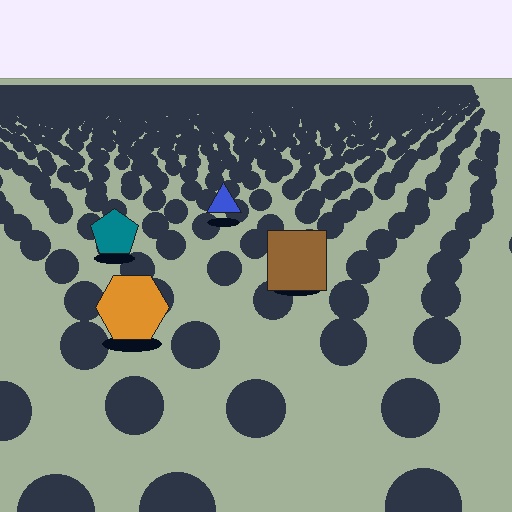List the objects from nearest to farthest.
From nearest to farthest: the orange hexagon, the brown square, the teal pentagon, the blue triangle.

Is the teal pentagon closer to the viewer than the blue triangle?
Yes. The teal pentagon is closer — you can tell from the texture gradient: the ground texture is coarser near it.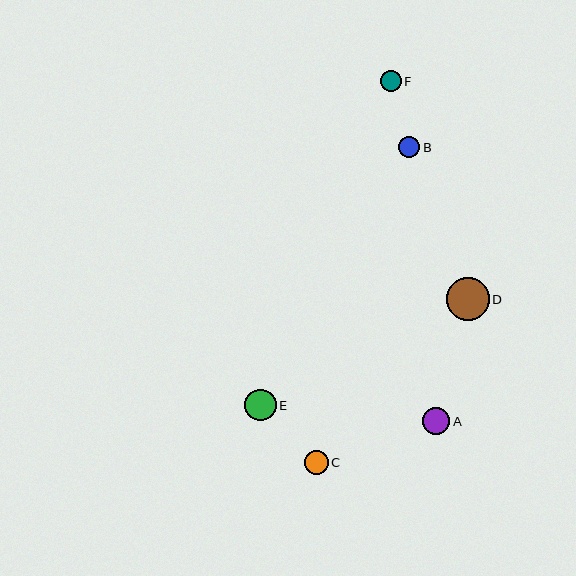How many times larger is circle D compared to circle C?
Circle D is approximately 1.8 times the size of circle C.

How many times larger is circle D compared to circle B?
Circle D is approximately 2.0 times the size of circle B.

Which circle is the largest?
Circle D is the largest with a size of approximately 43 pixels.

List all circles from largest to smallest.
From largest to smallest: D, E, A, C, F, B.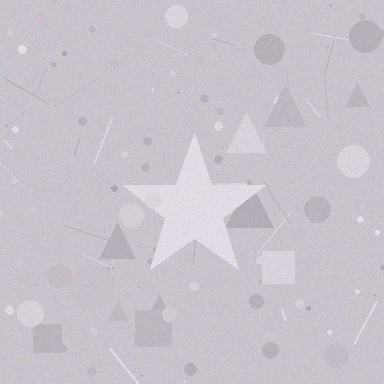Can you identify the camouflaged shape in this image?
The camouflaged shape is a star.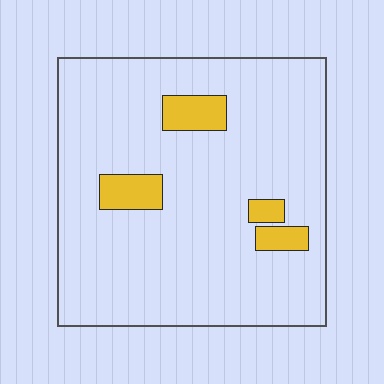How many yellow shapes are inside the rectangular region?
4.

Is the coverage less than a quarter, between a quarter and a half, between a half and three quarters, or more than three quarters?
Less than a quarter.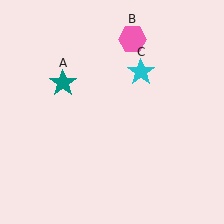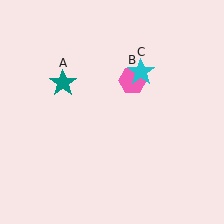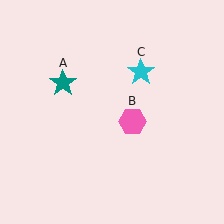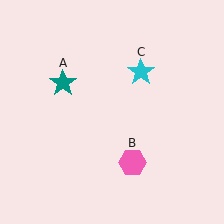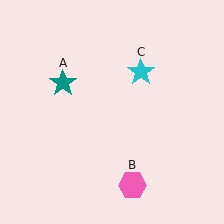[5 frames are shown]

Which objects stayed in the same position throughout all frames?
Teal star (object A) and cyan star (object C) remained stationary.